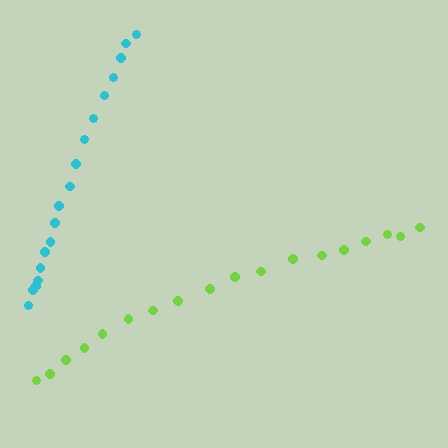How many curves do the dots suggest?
There are 2 distinct paths.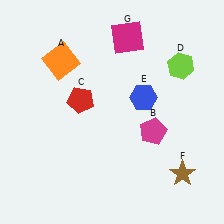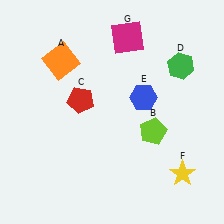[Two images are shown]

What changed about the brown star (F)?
In Image 1, F is brown. In Image 2, it changed to yellow.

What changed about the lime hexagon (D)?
In Image 1, D is lime. In Image 2, it changed to green.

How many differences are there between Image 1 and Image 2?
There are 3 differences between the two images.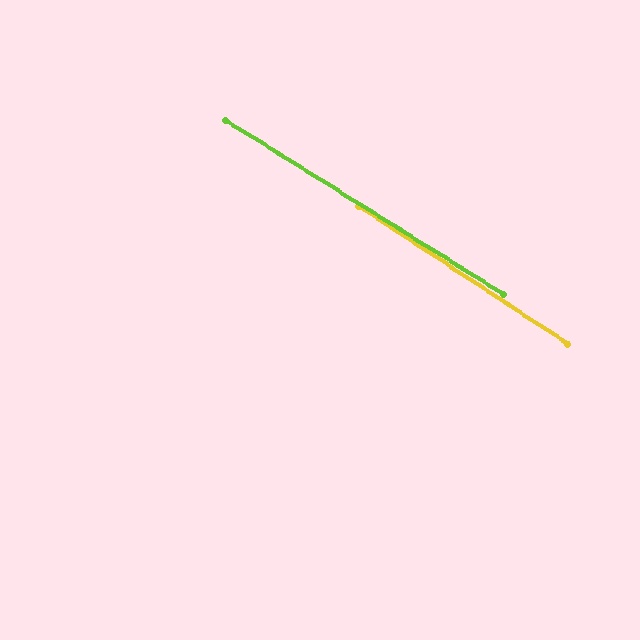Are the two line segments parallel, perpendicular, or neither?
Parallel — their directions differ by only 1.2°.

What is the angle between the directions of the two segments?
Approximately 1 degree.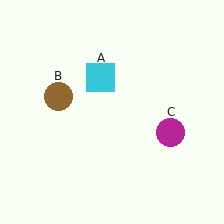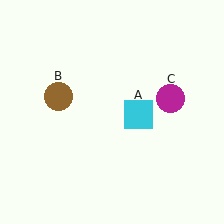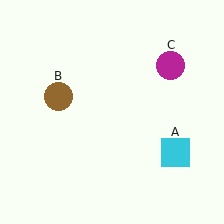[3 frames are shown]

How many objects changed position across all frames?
2 objects changed position: cyan square (object A), magenta circle (object C).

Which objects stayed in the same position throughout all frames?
Brown circle (object B) remained stationary.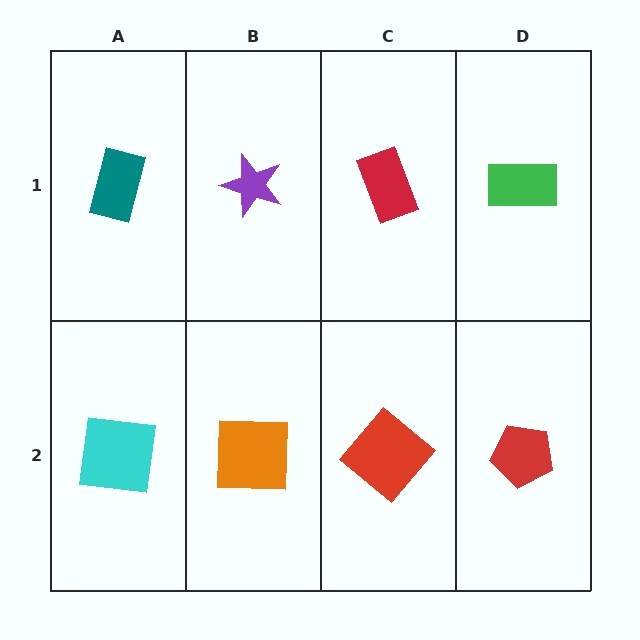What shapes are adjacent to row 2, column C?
A red rectangle (row 1, column C), an orange square (row 2, column B), a red pentagon (row 2, column D).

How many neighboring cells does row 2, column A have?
2.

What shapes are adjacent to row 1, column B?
An orange square (row 2, column B), a teal rectangle (row 1, column A), a red rectangle (row 1, column C).